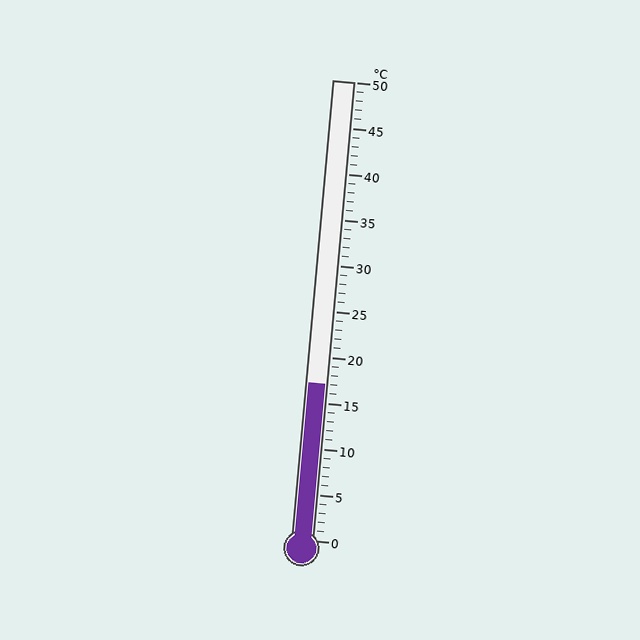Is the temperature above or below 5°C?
The temperature is above 5°C.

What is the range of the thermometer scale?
The thermometer scale ranges from 0°C to 50°C.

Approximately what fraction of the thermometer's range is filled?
The thermometer is filled to approximately 35% of its range.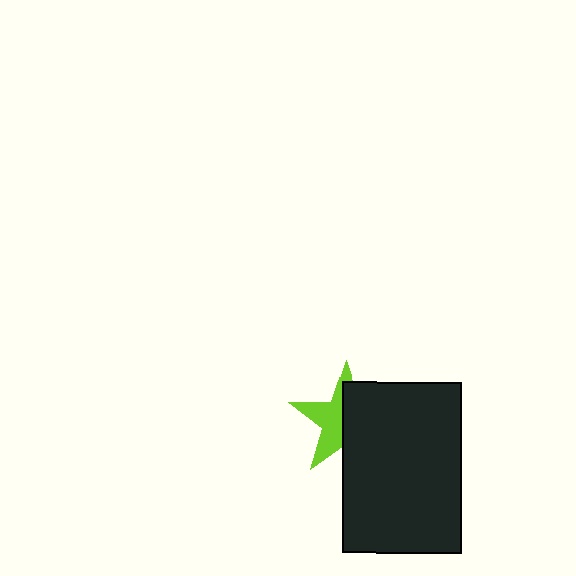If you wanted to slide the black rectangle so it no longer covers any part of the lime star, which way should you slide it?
Slide it right — that is the most direct way to separate the two shapes.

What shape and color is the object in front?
The object in front is a black rectangle.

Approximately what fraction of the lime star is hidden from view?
Roughly 53% of the lime star is hidden behind the black rectangle.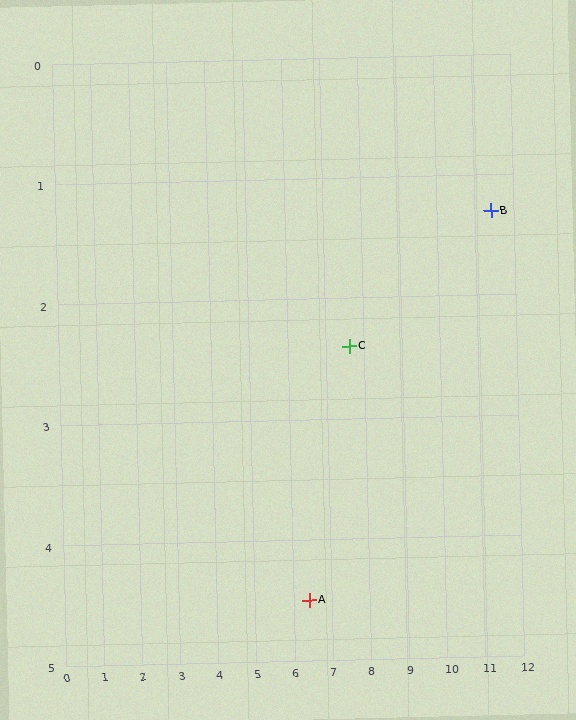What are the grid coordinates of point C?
Point C is at approximately (7.6, 2.4).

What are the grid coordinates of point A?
Point A is at approximately (6.4, 4.5).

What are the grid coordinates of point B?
Point B is at approximately (11.4, 1.3).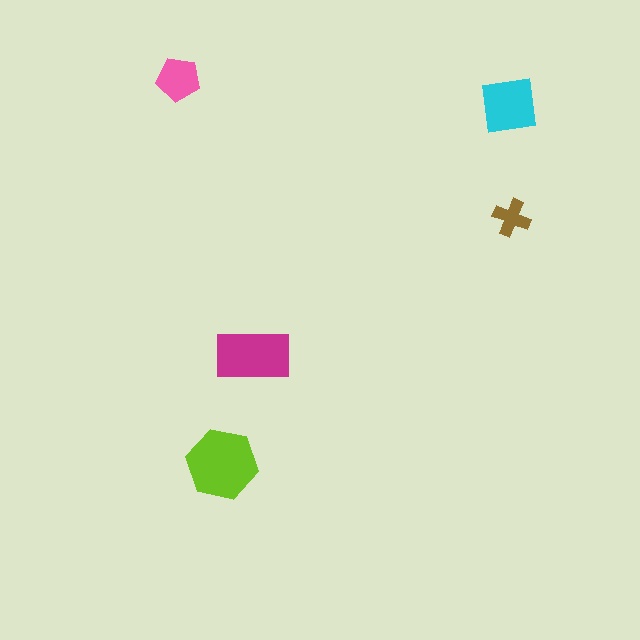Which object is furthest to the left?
The pink pentagon is leftmost.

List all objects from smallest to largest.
The brown cross, the pink pentagon, the cyan square, the magenta rectangle, the lime hexagon.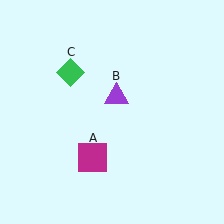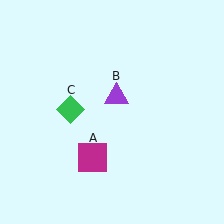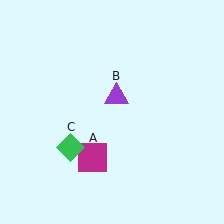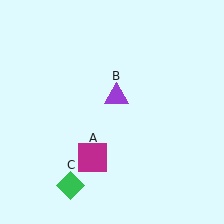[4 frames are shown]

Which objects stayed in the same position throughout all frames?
Magenta square (object A) and purple triangle (object B) remained stationary.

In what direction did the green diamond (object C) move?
The green diamond (object C) moved down.